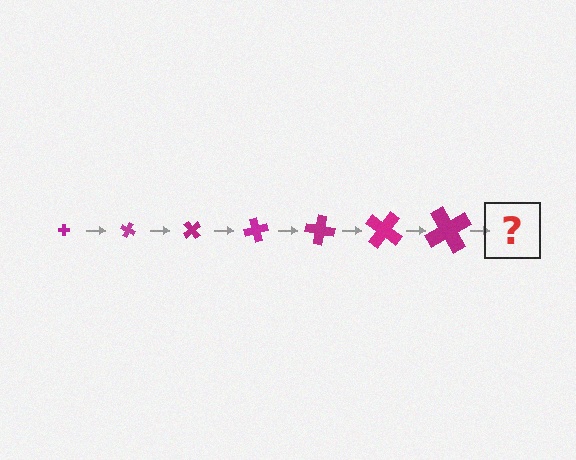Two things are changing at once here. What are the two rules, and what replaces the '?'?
The two rules are that the cross grows larger each step and it rotates 25 degrees each step. The '?' should be a cross, larger than the previous one and rotated 175 degrees from the start.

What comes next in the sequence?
The next element should be a cross, larger than the previous one and rotated 175 degrees from the start.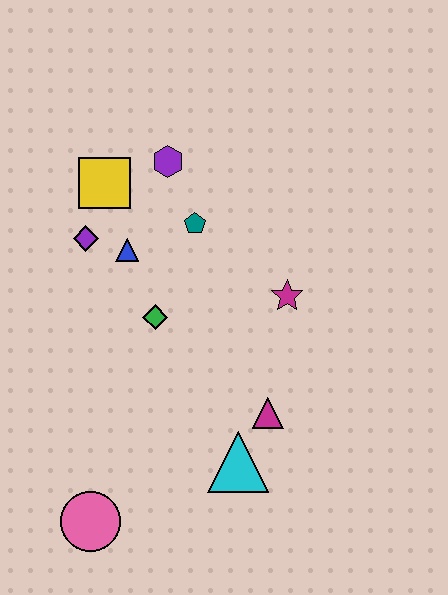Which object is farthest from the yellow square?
The pink circle is farthest from the yellow square.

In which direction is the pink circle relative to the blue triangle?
The pink circle is below the blue triangle.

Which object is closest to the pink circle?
The cyan triangle is closest to the pink circle.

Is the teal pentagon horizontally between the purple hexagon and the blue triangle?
No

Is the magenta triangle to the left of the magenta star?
Yes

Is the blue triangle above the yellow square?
No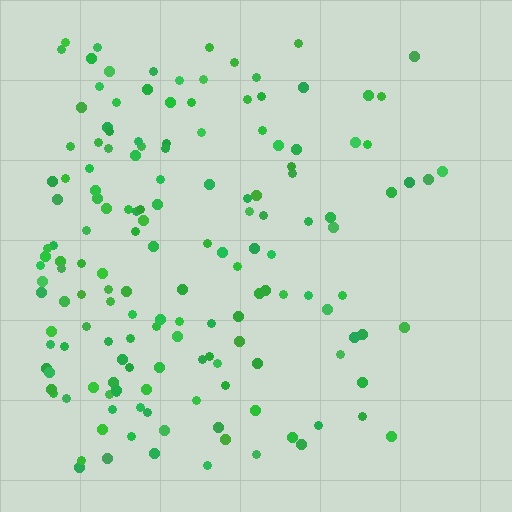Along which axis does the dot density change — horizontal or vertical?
Horizontal.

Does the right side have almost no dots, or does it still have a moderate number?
Still a moderate number, just noticeably fewer than the left.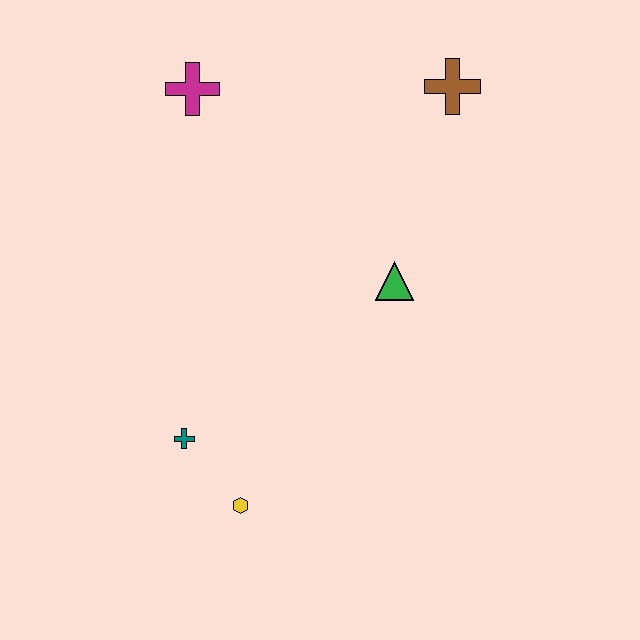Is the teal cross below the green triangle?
Yes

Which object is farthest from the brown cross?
The yellow hexagon is farthest from the brown cross.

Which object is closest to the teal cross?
The yellow hexagon is closest to the teal cross.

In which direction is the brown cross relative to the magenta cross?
The brown cross is to the right of the magenta cross.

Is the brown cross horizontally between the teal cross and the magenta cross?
No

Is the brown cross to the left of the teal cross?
No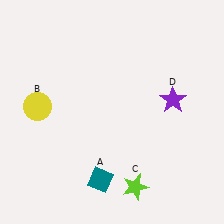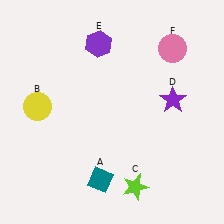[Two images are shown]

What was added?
A purple hexagon (E), a pink circle (F) were added in Image 2.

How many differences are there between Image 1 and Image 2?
There are 2 differences between the two images.